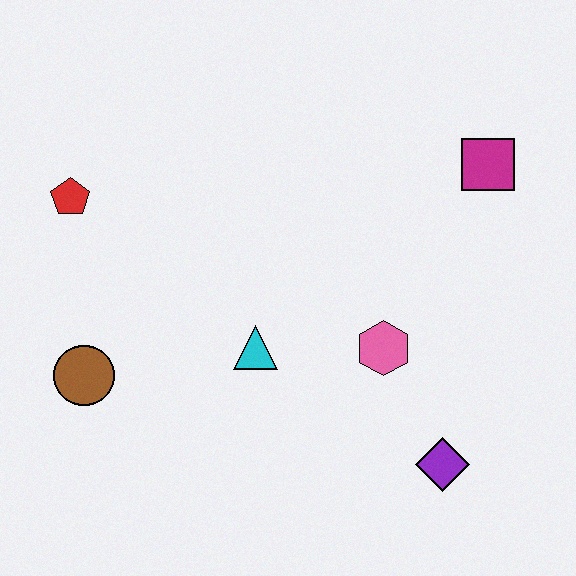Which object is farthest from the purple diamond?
The red pentagon is farthest from the purple diamond.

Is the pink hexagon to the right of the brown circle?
Yes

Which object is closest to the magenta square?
The pink hexagon is closest to the magenta square.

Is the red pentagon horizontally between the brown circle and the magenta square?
No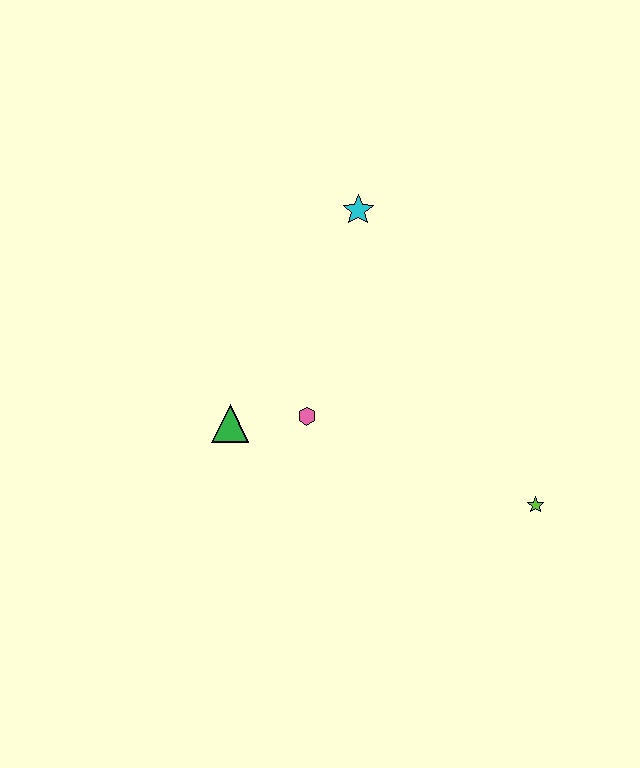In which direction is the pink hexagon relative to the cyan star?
The pink hexagon is below the cyan star.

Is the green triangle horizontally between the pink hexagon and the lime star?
No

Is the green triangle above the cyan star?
No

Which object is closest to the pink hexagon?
The green triangle is closest to the pink hexagon.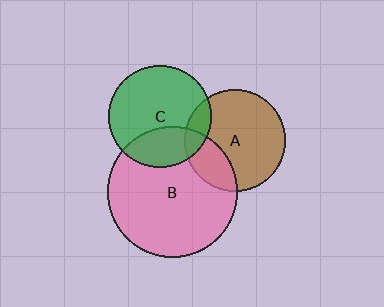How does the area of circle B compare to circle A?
Approximately 1.7 times.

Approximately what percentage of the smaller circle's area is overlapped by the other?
Approximately 30%.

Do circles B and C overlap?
Yes.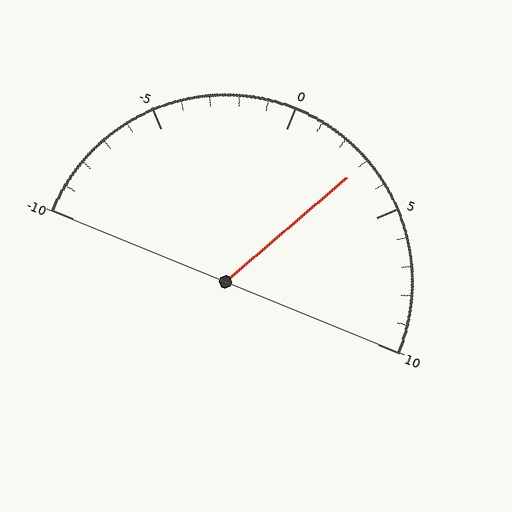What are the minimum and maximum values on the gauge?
The gauge ranges from -10 to 10.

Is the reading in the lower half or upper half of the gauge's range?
The reading is in the upper half of the range (-10 to 10).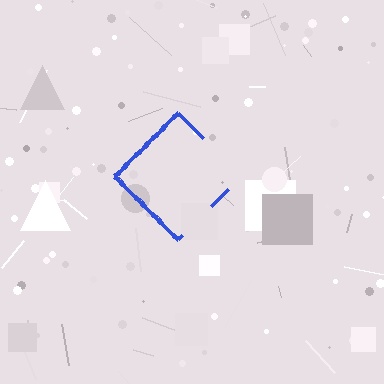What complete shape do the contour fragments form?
The contour fragments form a diamond.